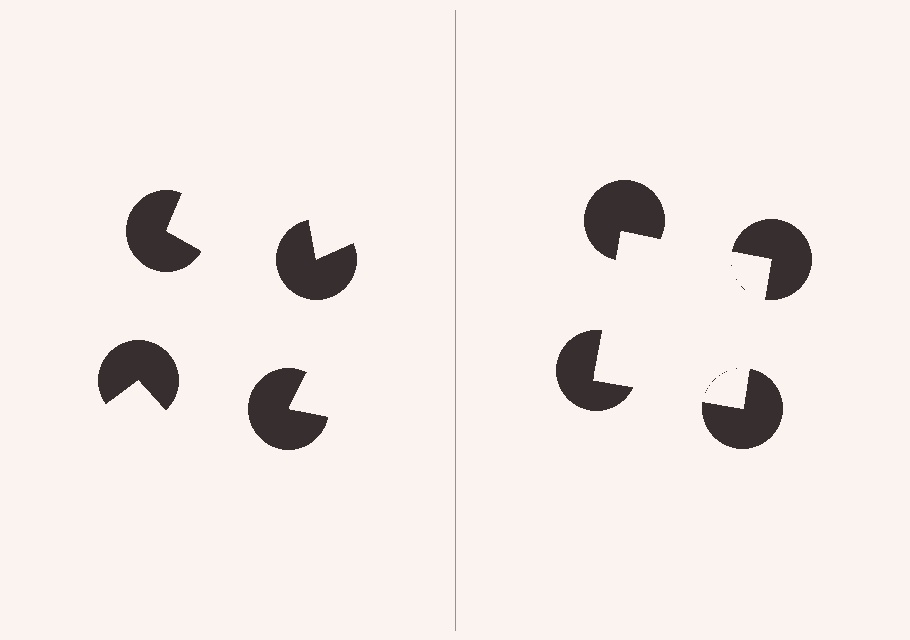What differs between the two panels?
The pac-man discs are positioned identically on both sides; only the wedge orientations differ. On the right they align to a square; on the left they are misaligned.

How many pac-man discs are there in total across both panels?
8 — 4 on each side.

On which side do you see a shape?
An illusory square appears on the right side. On the left side the wedge cuts are rotated, so no coherent shape forms.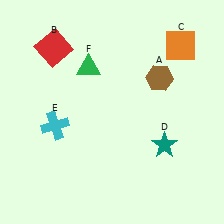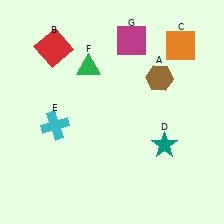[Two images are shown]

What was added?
A magenta square (G) was added in Image 2.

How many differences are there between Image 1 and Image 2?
There is 1 difference between the two images.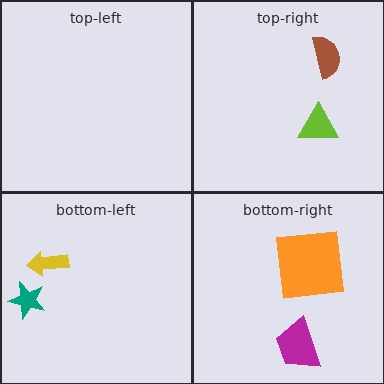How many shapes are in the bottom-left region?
2.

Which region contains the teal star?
The bottom-left region.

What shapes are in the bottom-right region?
The magenta trapezoid, the orange square.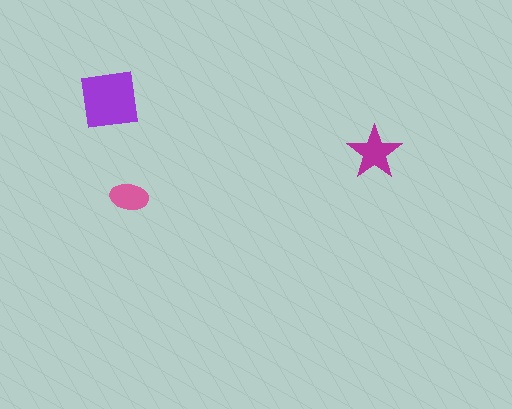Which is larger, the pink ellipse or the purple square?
The purple square.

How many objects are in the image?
There are 3 objects in the image.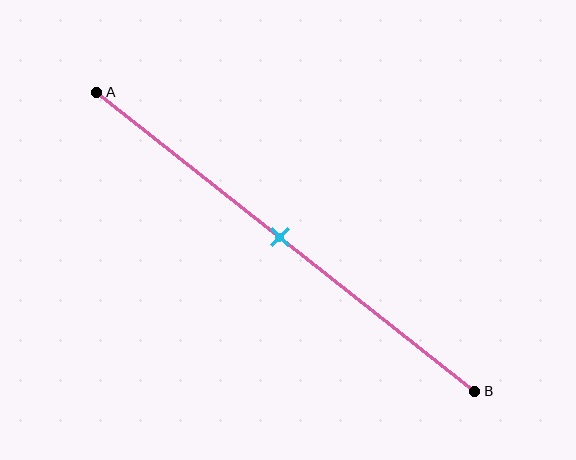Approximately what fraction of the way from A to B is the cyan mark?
The cyan mark is approximately 50% of the way from A to B.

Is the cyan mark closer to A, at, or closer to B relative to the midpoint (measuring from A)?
The cyan mark is approximately at the midpoint of segment AB.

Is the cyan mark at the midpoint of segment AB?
Yes, the mark is approximately at the midpoint.